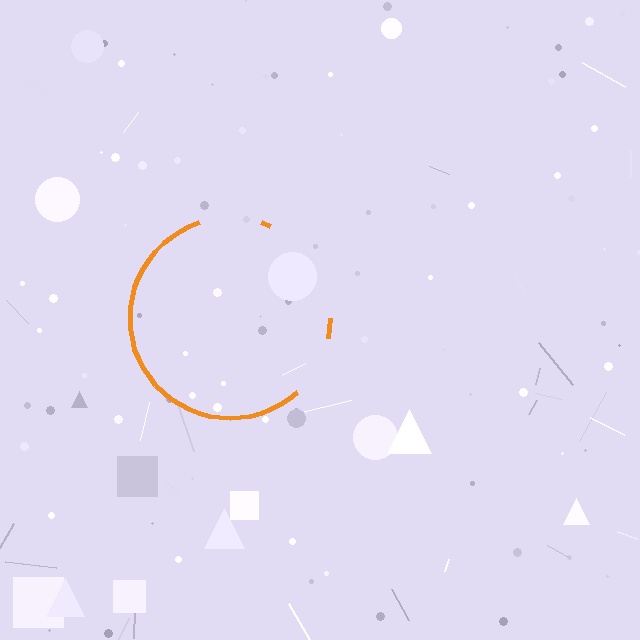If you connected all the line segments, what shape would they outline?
They would outline a circle.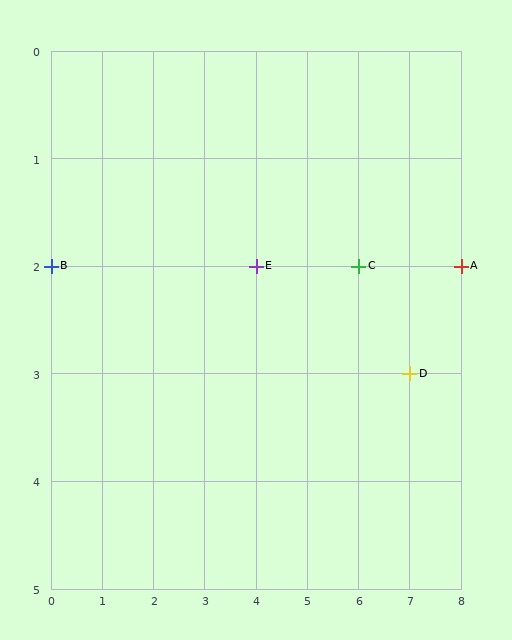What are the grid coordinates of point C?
Point C is at grid coordinates (6, 2).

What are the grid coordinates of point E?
Point E is at grid coordinates (4, 2).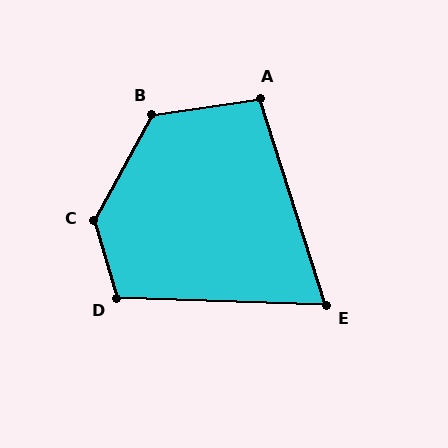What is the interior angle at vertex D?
Approximately 108 degrees (obtuse).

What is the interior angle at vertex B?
Approximately 128 degrees (obtuse).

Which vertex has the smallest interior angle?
E, at approximately 70 degrees.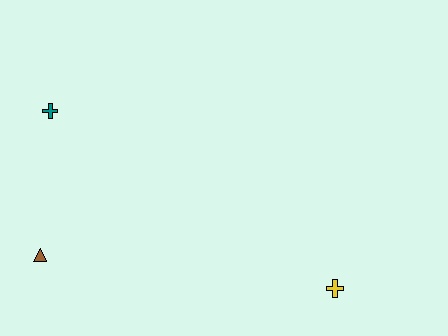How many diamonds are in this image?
There are no diamonds.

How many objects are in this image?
There are 3 objects.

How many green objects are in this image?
There are no green objects.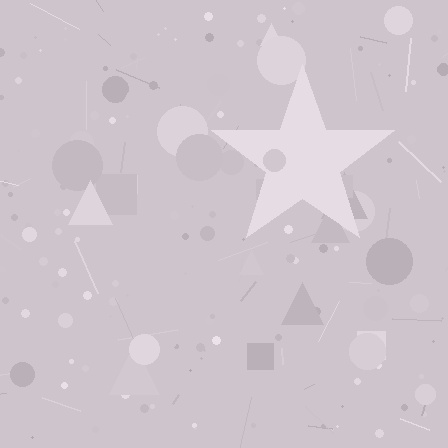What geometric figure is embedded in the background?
A star is embedded in the background.